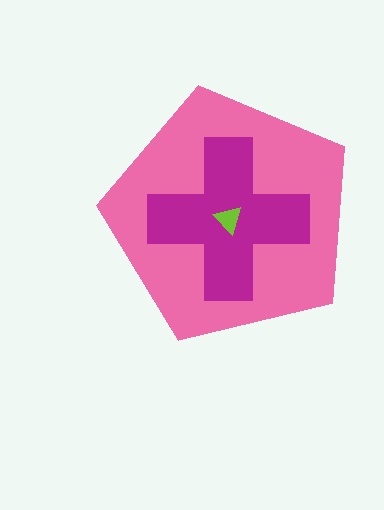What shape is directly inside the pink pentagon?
The magenta cross.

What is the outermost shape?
The pink pentagon.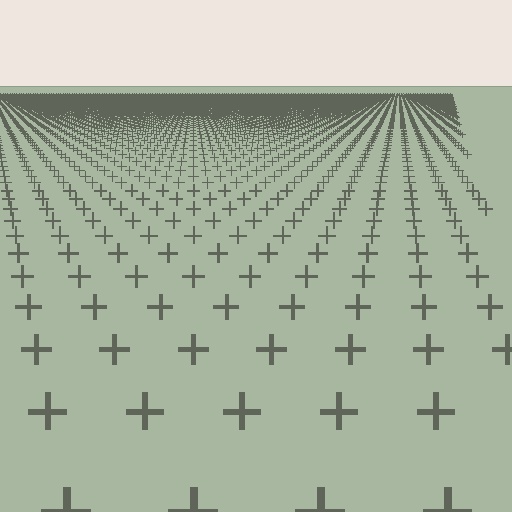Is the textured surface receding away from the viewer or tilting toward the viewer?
The surface is receding away from the viewer. Texture elements get smaller and denser toward the top.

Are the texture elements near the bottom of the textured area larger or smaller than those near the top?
Larger. Near the bottom, elements are closer to the viewer and appear at a bigger on-screen size.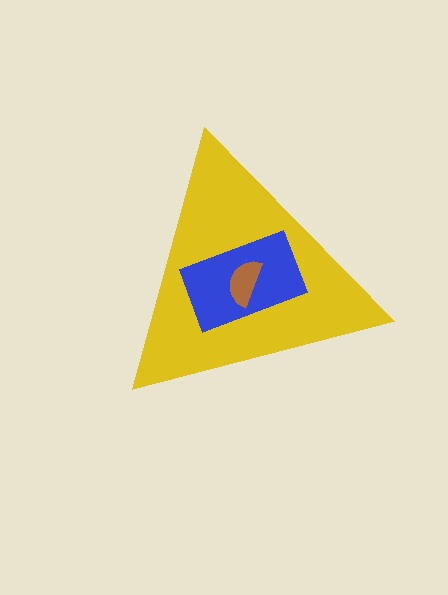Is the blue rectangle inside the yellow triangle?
Yes.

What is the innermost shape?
The brown semicircle.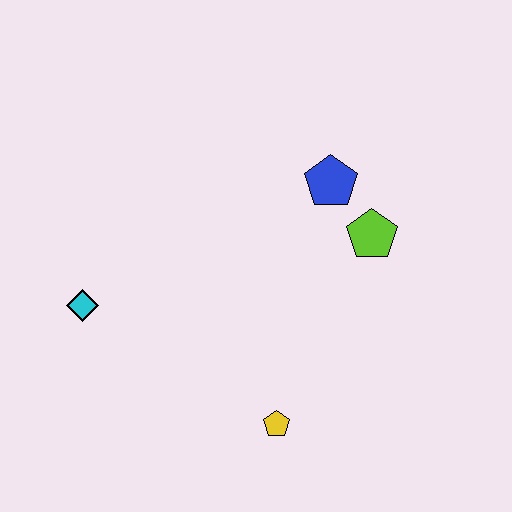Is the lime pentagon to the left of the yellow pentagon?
No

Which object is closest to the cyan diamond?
The yellow pentagon is closest to the cyan diamond.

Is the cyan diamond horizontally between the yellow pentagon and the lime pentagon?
No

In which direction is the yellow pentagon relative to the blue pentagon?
The yellow pentagon is below the blue pentagon.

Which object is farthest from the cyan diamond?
The lime pentagon is farthest from the cyan diamond.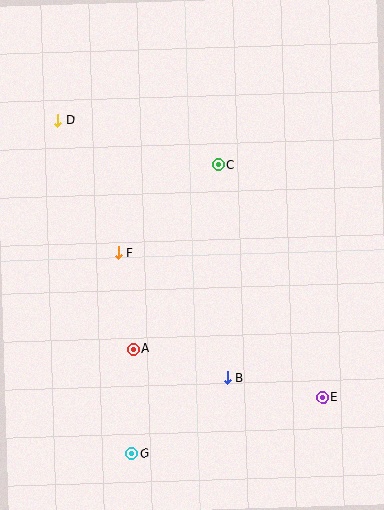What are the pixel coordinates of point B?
Point B is at (227, 378).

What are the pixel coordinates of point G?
Point G is at (132, 454).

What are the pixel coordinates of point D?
Point D is at (58, 120).